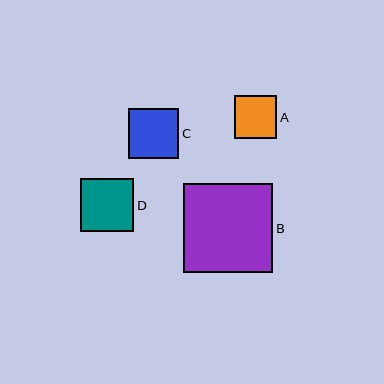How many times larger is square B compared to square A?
Square B is approximately 2.1 times the size of square A.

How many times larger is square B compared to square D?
Square B is approximately 1.7 times the size of square D.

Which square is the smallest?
Square A is the smallest with a size of approximately 42 pixels.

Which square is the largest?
Square B is the largest with a size of approximately 89 pixels.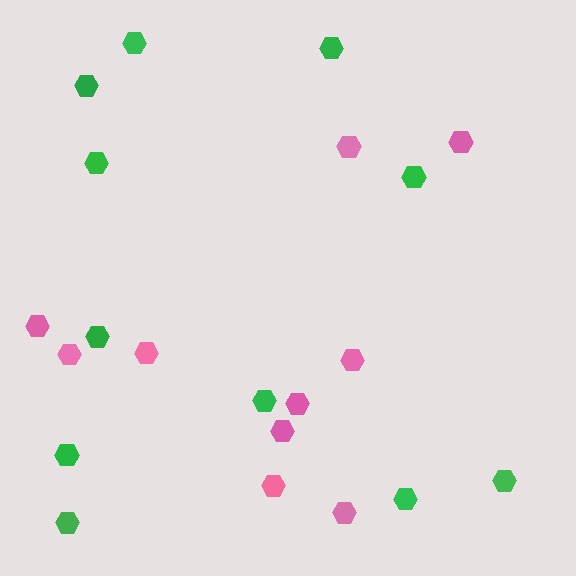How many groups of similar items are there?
There are 2 groups: one group of green hexagons (11) and one group of pink hexagons (10).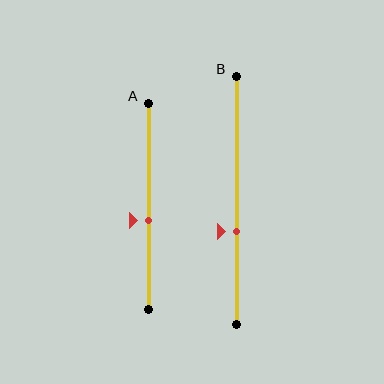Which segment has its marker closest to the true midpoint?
Segment A has its marker closest to the true midpoint.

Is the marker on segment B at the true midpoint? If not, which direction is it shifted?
No, the marker on segment B is shifted downward by about 13% of the segment length.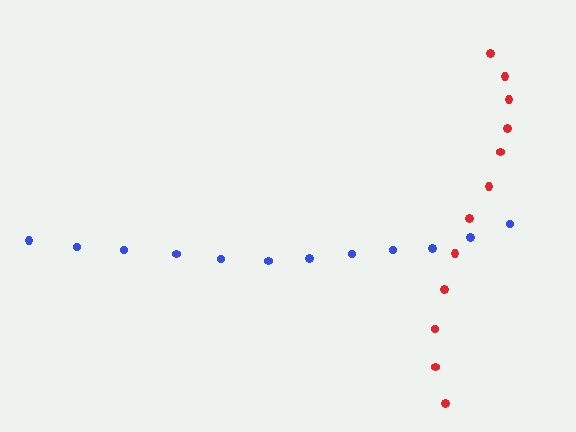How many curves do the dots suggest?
There are 2 distinct paths.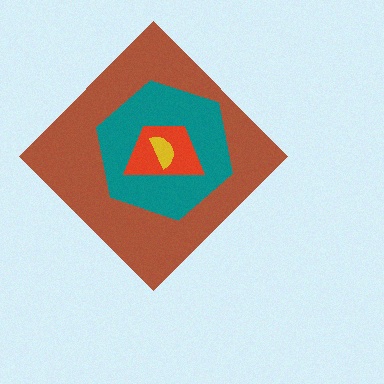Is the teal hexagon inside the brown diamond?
Yes.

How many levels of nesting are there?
4.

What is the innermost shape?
The yellow semicircle.